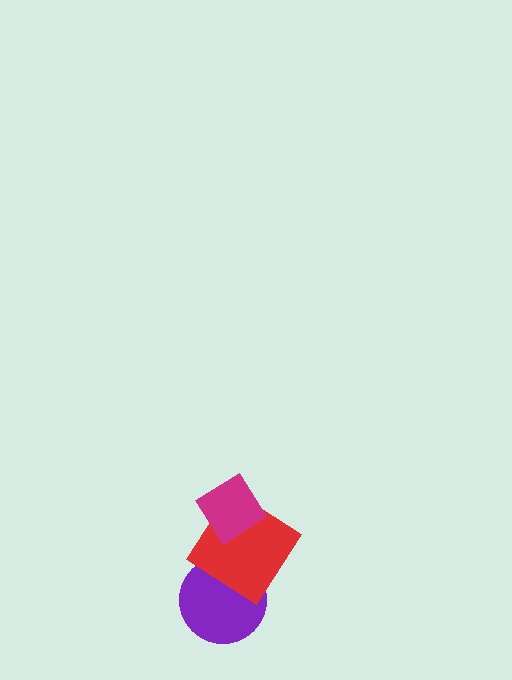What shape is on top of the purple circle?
The red diamond is on top of the purple circle.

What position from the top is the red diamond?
The red diamond is 2nd from the top.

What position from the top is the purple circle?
The purple circle is 3rd from the top.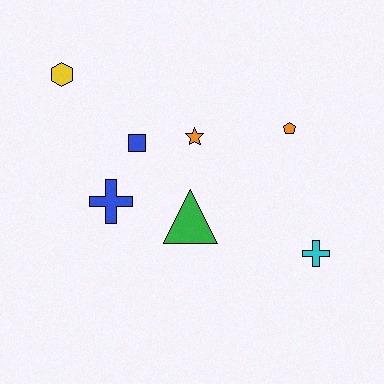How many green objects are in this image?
There is 1 green object.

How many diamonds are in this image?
There are no diamonds.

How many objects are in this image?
There are 7 objects.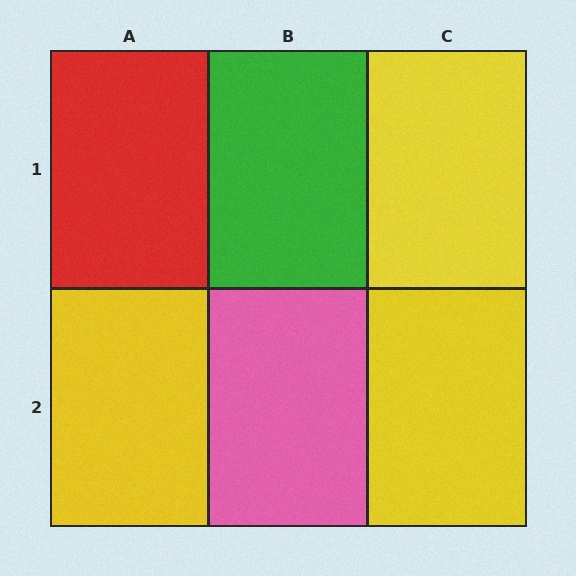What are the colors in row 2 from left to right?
Yellow, pink, yellow.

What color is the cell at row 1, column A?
Red.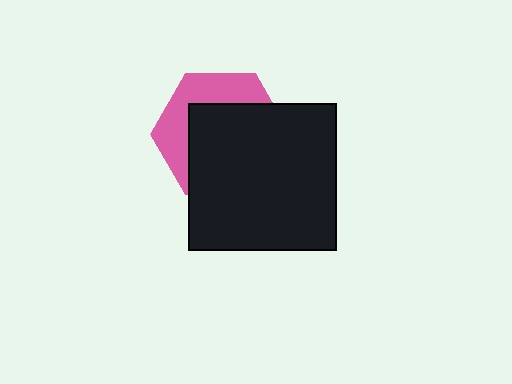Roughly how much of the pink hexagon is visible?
A small part of it is visible (roughly 37%).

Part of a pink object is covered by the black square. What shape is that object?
It is a hexagon.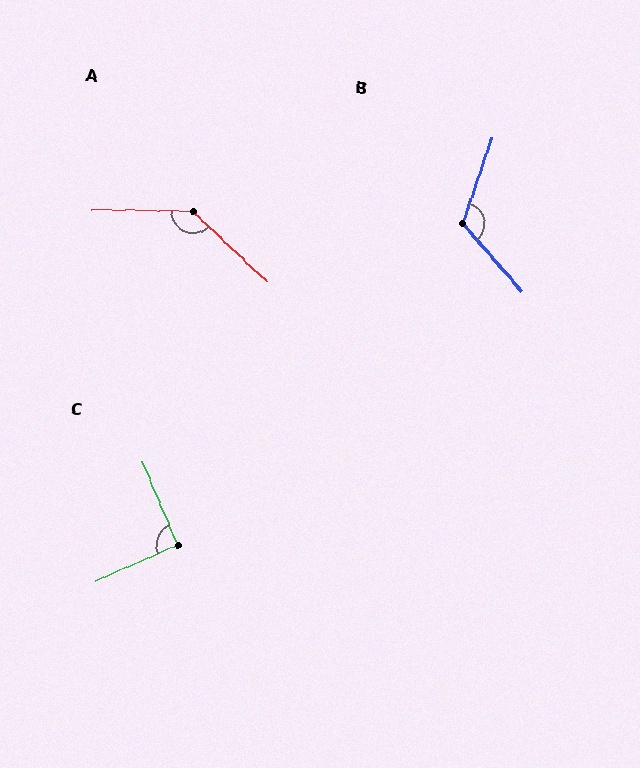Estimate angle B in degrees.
Approximately 121 degrees.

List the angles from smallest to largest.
C (92°), B (121°), A (137°).